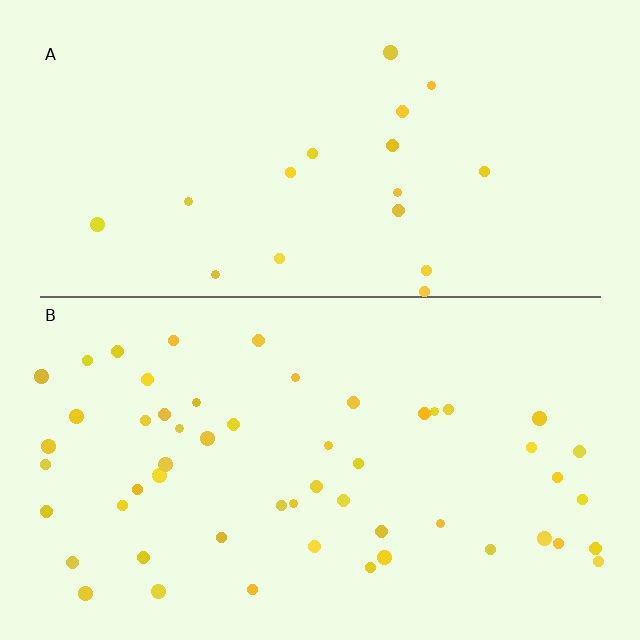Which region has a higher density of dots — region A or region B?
B (the bottom).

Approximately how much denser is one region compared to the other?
Approximately 2.9× — region B over region A.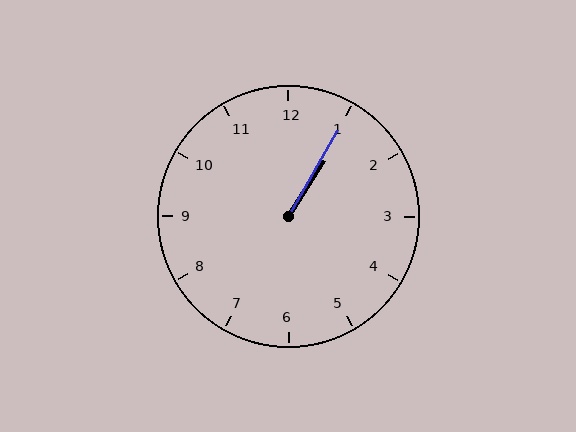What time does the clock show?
1:05.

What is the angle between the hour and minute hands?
Approximately 2 degrees.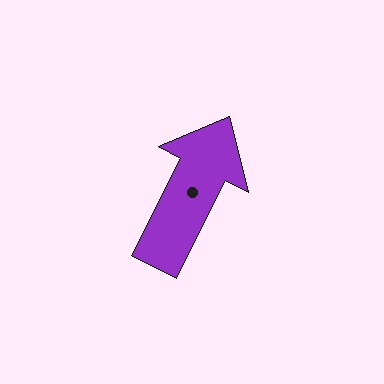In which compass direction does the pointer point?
Northeast.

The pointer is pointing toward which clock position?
Roughly 1 o'clock.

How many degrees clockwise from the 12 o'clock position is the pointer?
Approximately 27 degrees.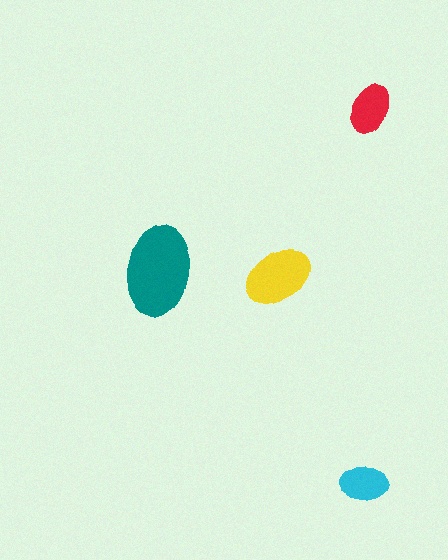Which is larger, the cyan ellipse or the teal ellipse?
The teal one.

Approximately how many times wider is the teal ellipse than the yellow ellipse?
About 1.5 times wider.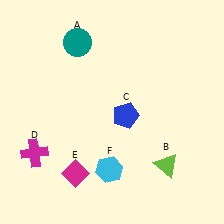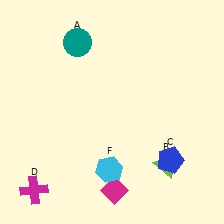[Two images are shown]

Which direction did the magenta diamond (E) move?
The magenta diamond (E) moved right.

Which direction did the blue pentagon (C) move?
The blue pentagon (C) moved right.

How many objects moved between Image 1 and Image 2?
3 objects moved between the two images.